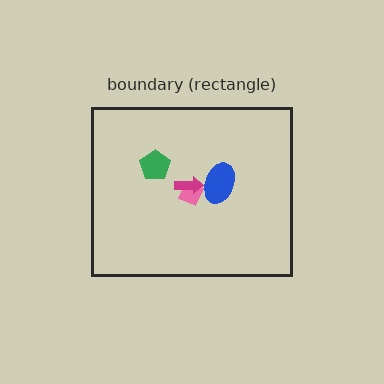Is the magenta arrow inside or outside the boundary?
Inside.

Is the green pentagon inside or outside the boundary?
Inside.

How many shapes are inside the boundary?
4 inside, 0 outside.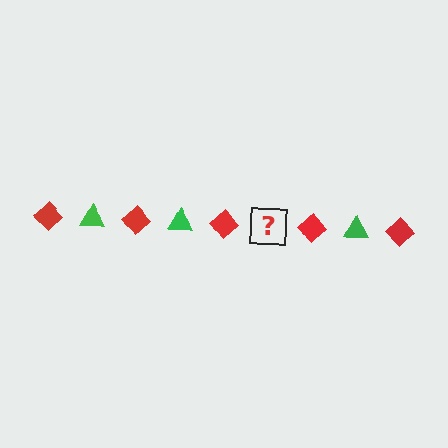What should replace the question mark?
The question mark should be replaced with a green triangle.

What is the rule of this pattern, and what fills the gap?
The rule is that the pattern alternates between red diamond and green triangle. The gap should be filled with a green triangle.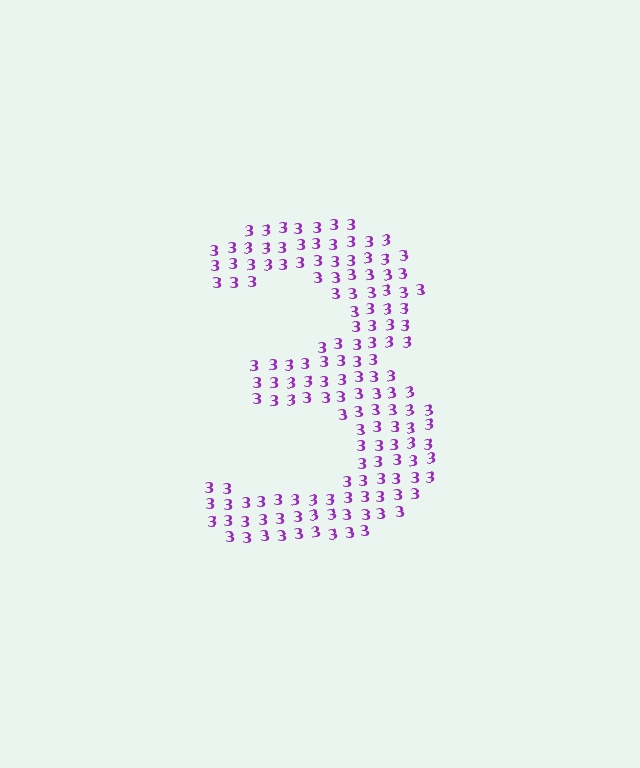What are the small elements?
The small elements are digit 3's.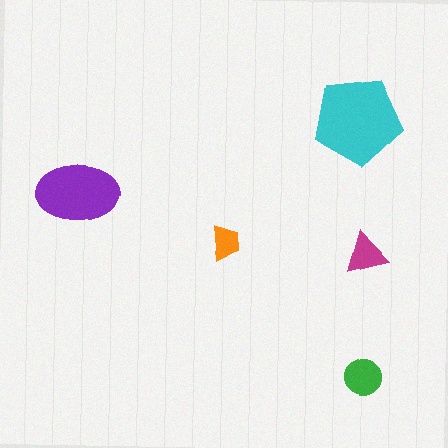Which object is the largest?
The cyan pentagon.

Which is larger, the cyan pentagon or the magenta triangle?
The cyan pentagon.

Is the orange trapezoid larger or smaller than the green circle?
Smaller.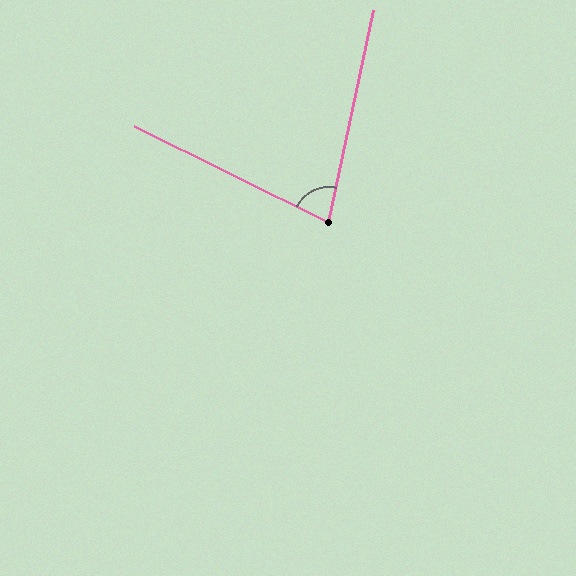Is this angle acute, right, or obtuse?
It is acute.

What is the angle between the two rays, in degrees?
Approximately 75 degrees.